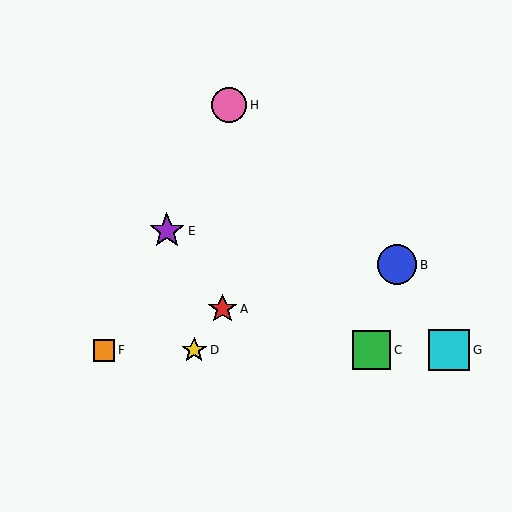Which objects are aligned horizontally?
Objects C, D, F, G are aligned horizontally.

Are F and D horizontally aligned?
Yes, both are at y≈350.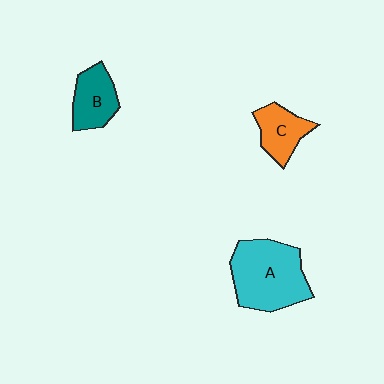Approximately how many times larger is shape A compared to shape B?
Approximately 1.9 times.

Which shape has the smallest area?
Shape C (orange).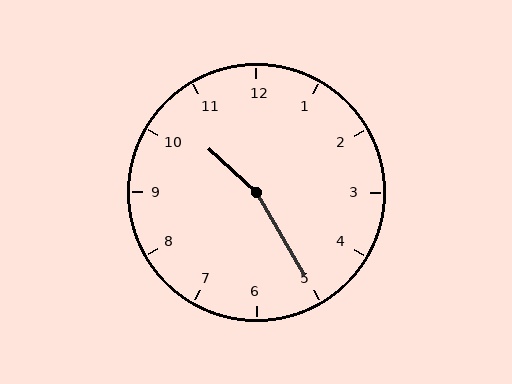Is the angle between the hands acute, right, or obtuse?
It is obtuse.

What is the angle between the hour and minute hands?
Approximately 162 degrees.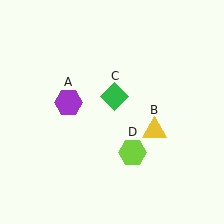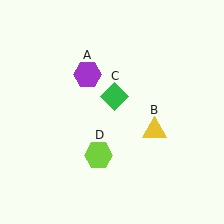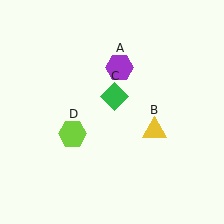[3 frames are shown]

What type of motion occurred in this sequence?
The purple hexagon (object A), lime hexagon (object D) rotated clockwise around the center of the scene.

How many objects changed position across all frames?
2 objects changed position: purple hexagon (object A), lime hexagon (object D).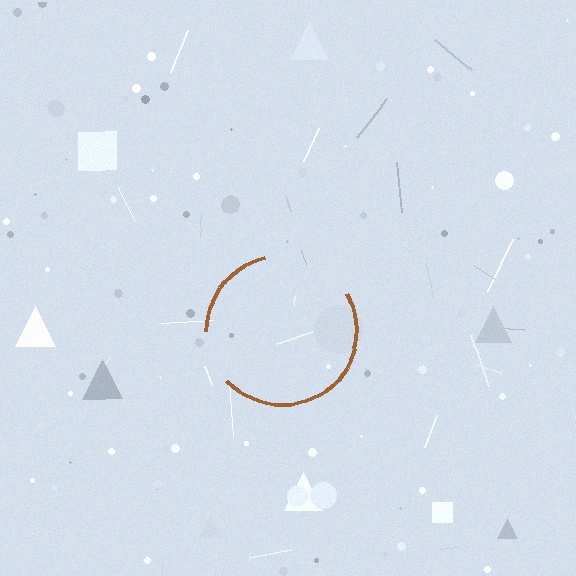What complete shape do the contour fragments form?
The contour fragments form a circle.